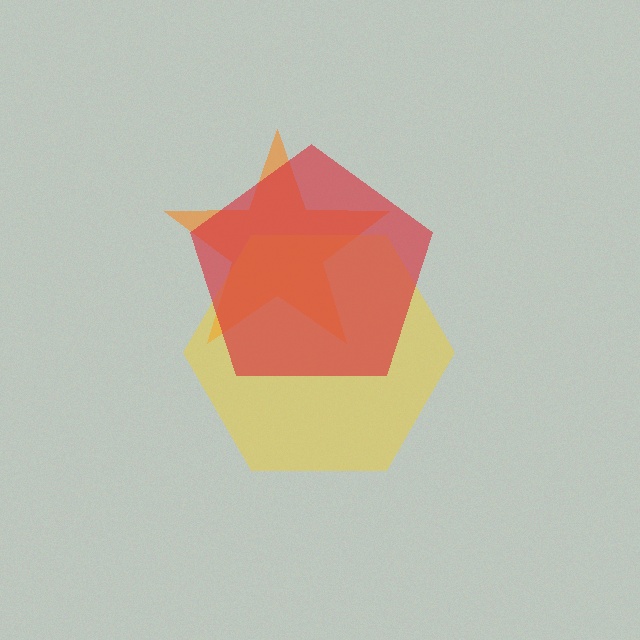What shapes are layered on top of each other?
The layered shapes are: an orange star, a yellow hexagon, a red pentagon.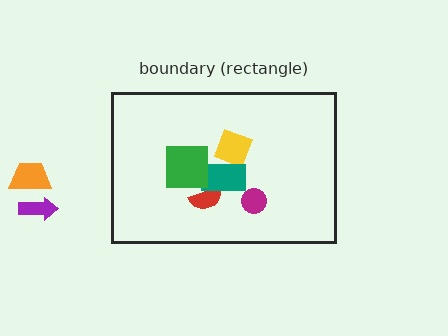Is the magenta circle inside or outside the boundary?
Inside.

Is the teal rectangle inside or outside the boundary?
Inside.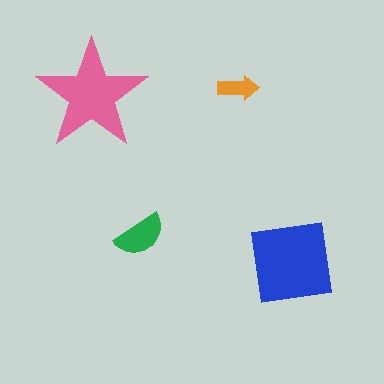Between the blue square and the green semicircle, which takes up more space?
The blue square.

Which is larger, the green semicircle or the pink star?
The pink star.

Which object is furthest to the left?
The pink star is leftmost.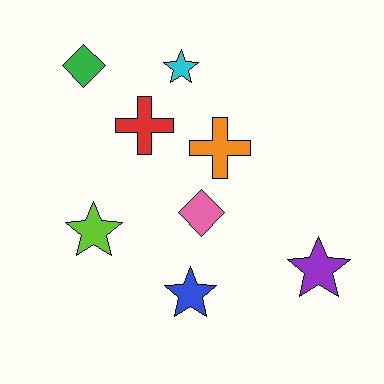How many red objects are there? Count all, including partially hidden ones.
There is 1 red object.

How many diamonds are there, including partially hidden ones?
There are 2 diamonds.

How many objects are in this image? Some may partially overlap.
There are 8 objects.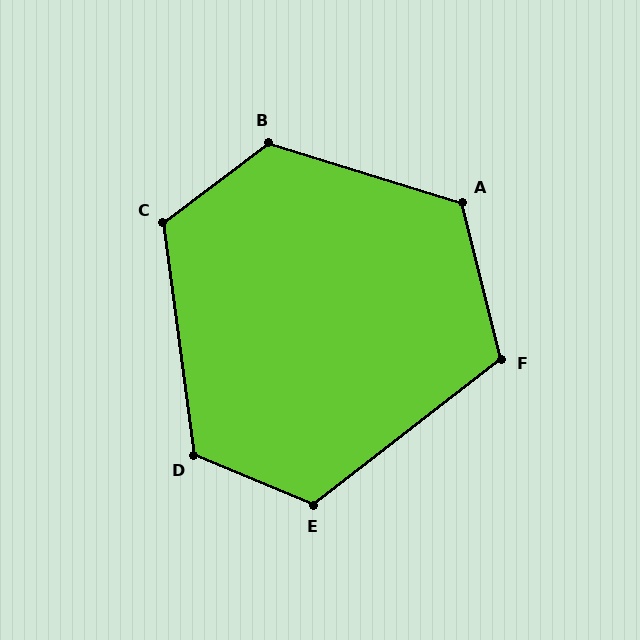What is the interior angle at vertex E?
Approximately 120 degrees (obtuse).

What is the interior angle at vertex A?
Approximately 121 degrees (obtuse).